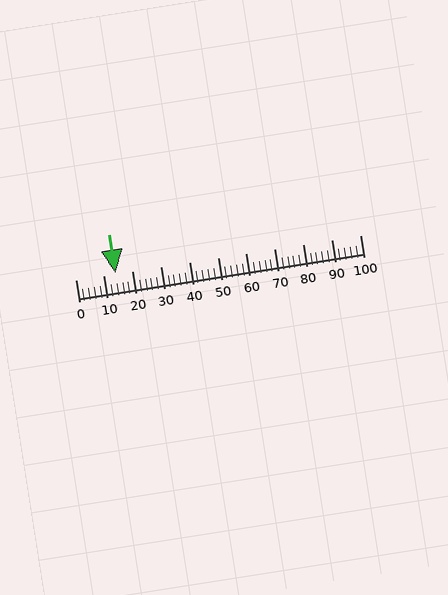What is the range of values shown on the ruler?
The ruler shows values from 0 to 100.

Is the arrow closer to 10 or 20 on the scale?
The arrow is closer to 10.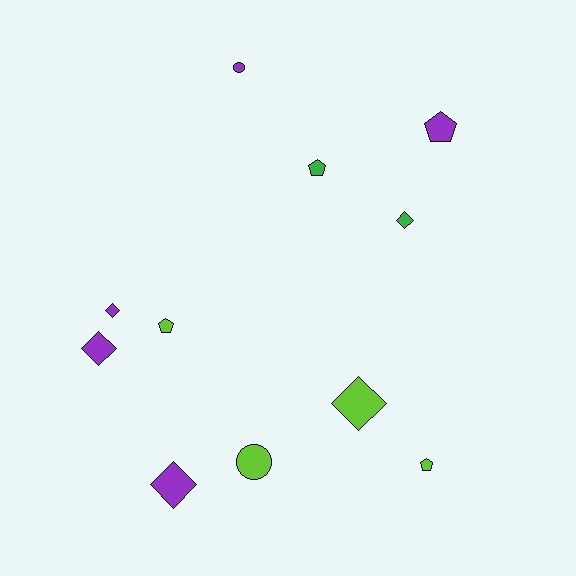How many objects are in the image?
There are 11 objects.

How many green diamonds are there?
There is 1 green diamond.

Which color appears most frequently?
Purple, with 5 objects.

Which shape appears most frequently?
Diamond, with 5 objects.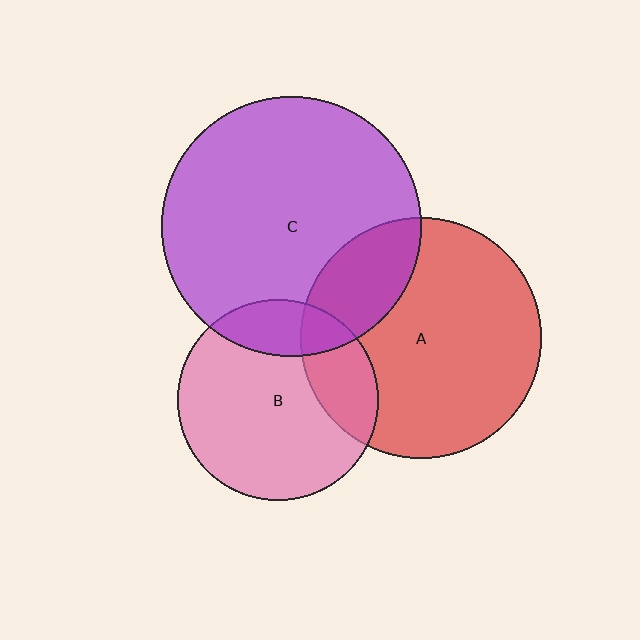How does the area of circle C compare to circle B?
Approximately 1.7 times.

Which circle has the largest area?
Circle C (purple).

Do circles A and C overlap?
Yes.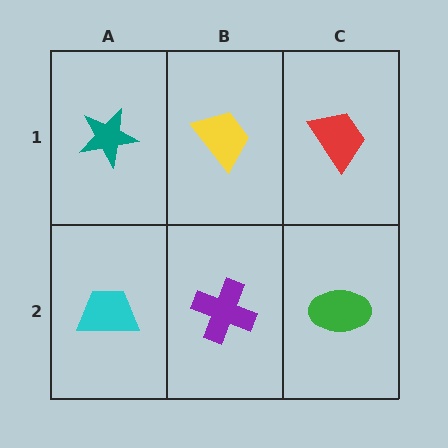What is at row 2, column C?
A green ellipse.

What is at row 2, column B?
A purple cross.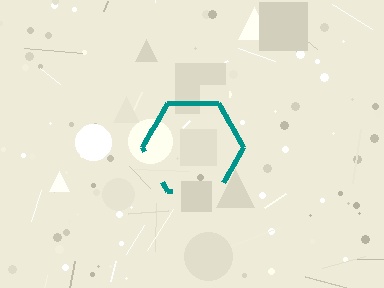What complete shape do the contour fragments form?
The contour fragments form a hexagon.